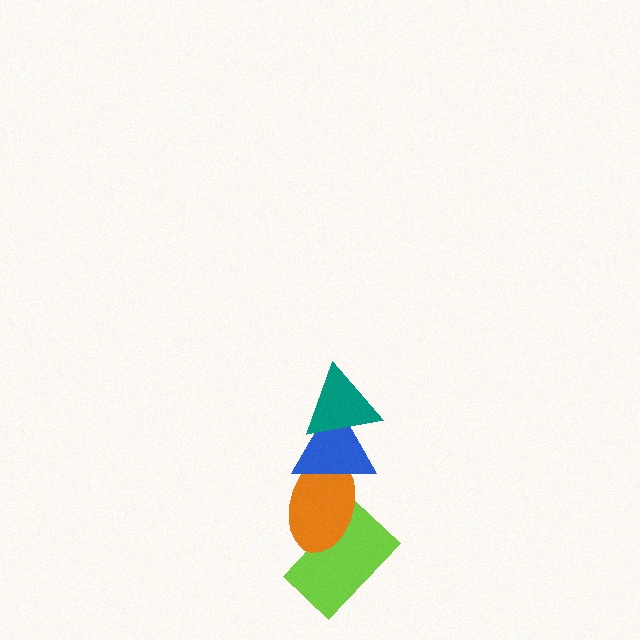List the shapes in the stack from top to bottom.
From top to bottom: the teal triangle, the blue triangle, the orange ellipse, the lime rectangle.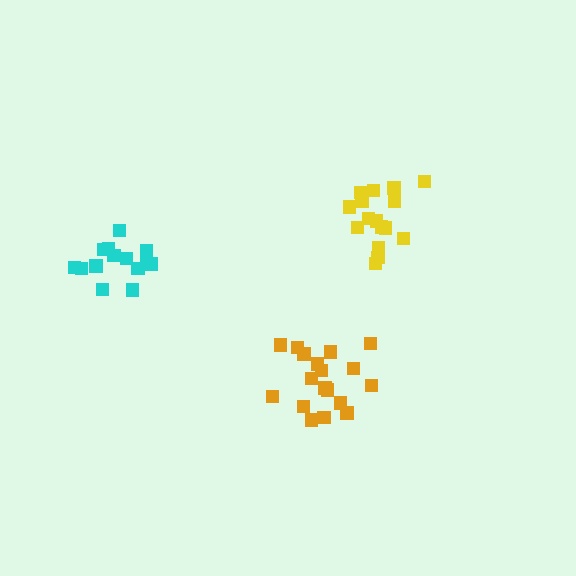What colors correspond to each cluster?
The clusters are colored: orange, cyan, yellow.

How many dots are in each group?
Group 1: 18 dots, Group 2: 14 dots, Group 3: 16 dots (48 total).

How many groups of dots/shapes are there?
There are 3 groups.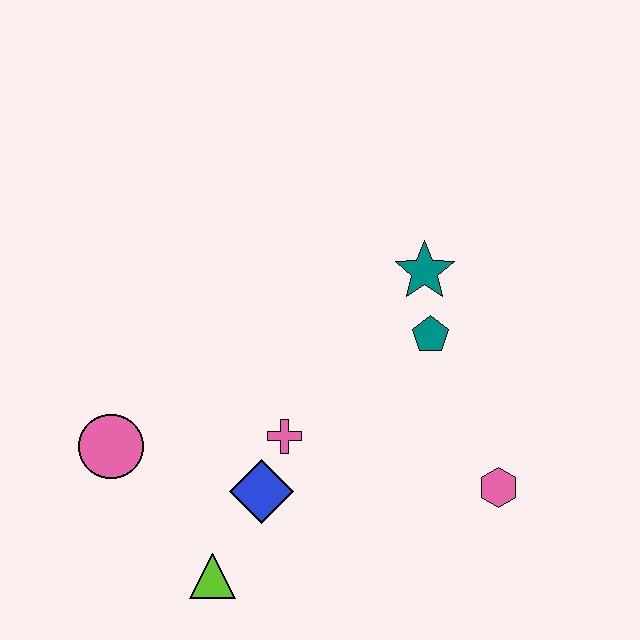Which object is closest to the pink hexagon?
The teal pentagon is closest to the pink hexagon.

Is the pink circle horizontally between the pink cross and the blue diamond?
No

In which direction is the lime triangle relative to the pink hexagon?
The lime triangle is to the left of the pink hexagon.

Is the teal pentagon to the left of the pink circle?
No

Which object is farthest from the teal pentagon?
The pink circle is farthest from the teal pentagon.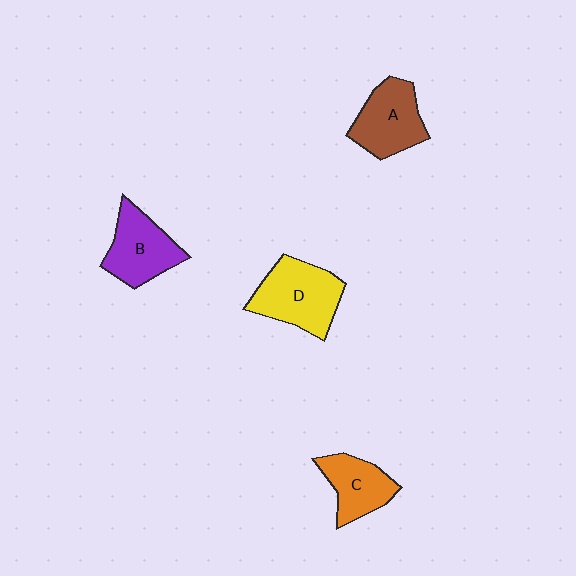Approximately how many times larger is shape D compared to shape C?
Approximately 1.4 times.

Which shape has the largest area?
Shape D (yellow).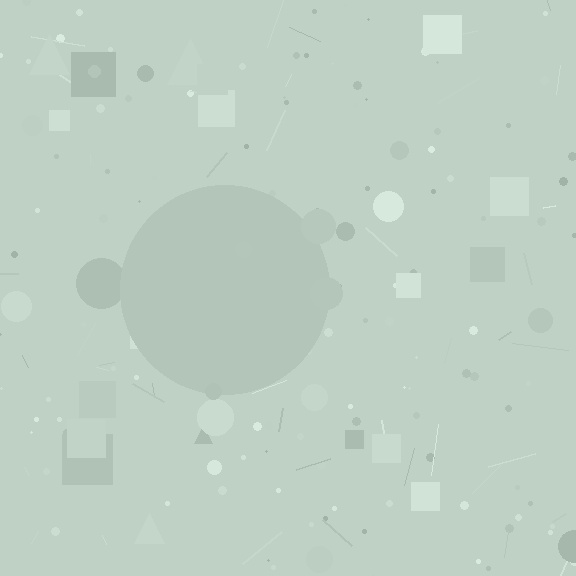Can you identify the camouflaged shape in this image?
The camouflaged shape is a circle.